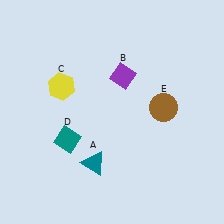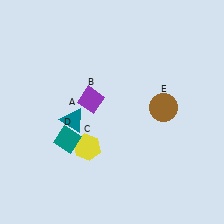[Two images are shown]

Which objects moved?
The objects that moved are: the teal triangle (A), the purple diamond (B), the yellow hexagon (C).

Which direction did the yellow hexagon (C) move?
The yellow hexagon (C) moved down.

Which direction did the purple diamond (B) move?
The purple diamond (B) moved left.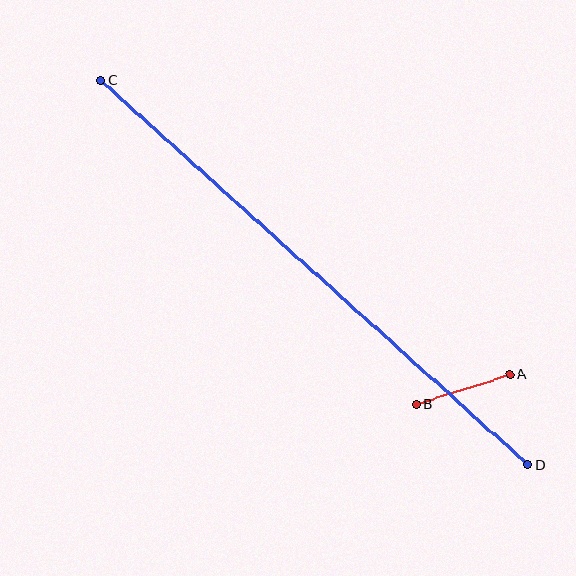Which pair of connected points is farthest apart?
Points C and D are farthest apart.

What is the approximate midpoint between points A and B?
The midpoint is at approximately (463, 389) pixels.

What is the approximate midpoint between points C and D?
The midpoint is at approximately (314, 272) pixels.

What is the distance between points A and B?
The distance is approximately 98 pixels.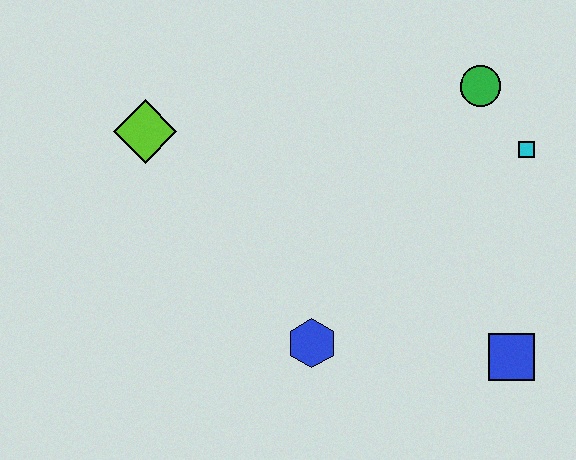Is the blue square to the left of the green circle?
No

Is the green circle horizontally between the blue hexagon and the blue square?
Yes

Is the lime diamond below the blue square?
No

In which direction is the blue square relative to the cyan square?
The blue square is below the cyan square.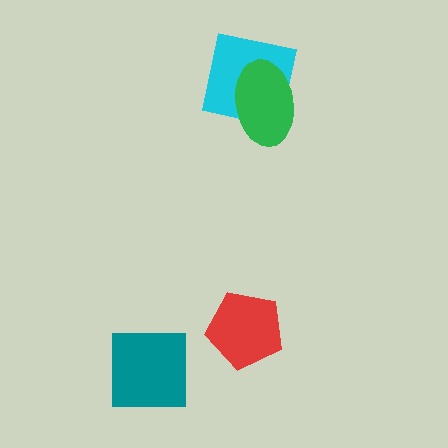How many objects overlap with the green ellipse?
1 object overlaps with the green ellipse.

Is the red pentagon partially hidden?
No, no other shape covers it.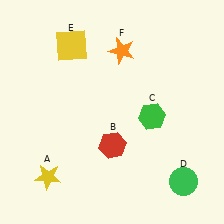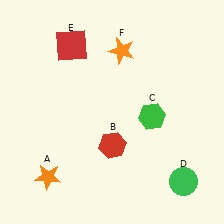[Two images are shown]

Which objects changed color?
A changed from yellow to orange. E changed from yellow to red.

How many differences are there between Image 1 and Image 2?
There are 2 differences between the two images.